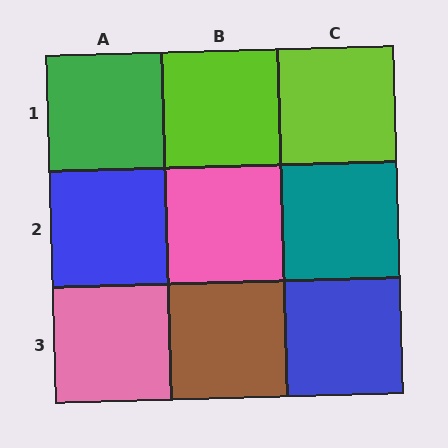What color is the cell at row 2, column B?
Pink.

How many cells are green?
1 cell is green.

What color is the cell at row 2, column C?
Teal.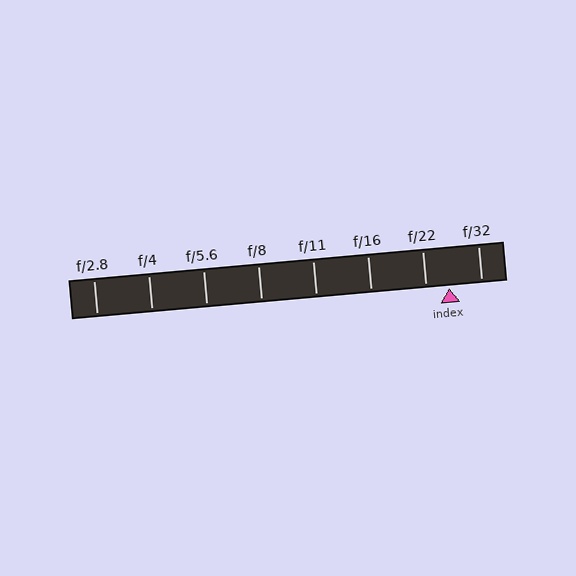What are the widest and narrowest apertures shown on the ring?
The widest aperture shown is f/2.8 and the narrowest is f/32.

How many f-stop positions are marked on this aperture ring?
There are 8 f-stop positions marked.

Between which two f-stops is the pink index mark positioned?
The index mark is between f/22 and f/32.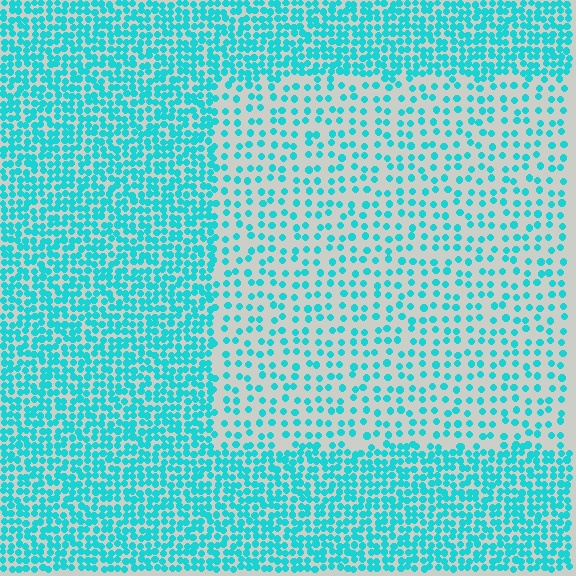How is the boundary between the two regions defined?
The boundary is defined by a change in element density (approximately 2.3x ratio). All elements are the same color, size, and shape.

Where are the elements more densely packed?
The elements are more densely packed outside the rectangle boundary.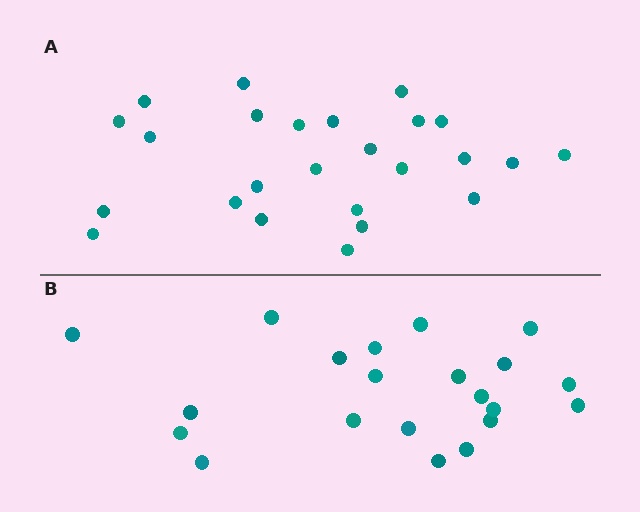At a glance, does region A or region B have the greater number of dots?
Region A (the top region) has more dots.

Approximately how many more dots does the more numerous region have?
Region A has about 4 more dots than region B.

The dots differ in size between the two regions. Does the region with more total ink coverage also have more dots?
No. Region B has more total ink coverage because its dots are larger, but region A actually contains more individual dots. Total area can be misleading — the number of items is what matters here.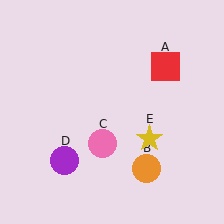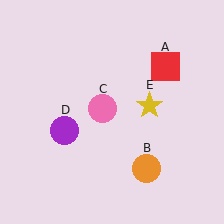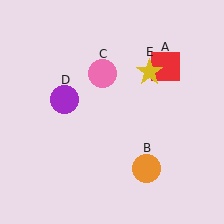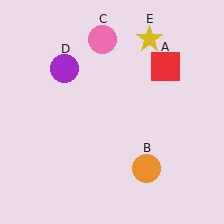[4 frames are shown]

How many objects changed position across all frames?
3 objects changed position: pink circle (object C), purple circle (object D), yellow star (object E).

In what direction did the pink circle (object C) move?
The pink circle (object C) moved up.